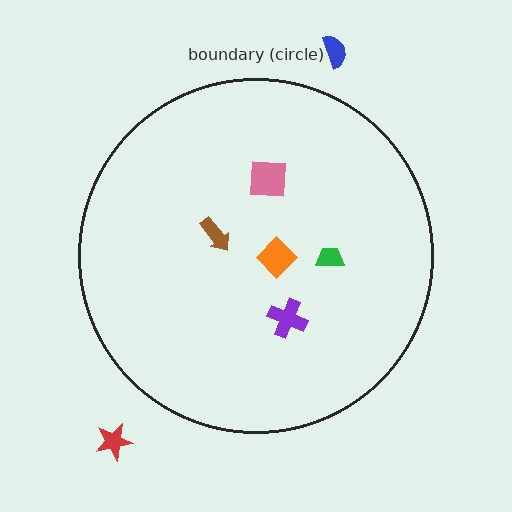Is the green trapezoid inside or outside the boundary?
Inside.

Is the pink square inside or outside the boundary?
Inside.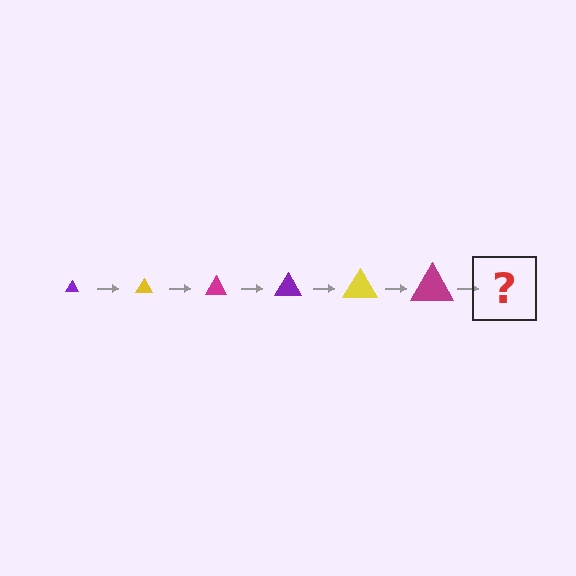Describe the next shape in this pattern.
It should be a purple triangle, larger than the previous one.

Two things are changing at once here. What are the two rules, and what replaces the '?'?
The two rules are that the triangle grows larger each step and the color cycles through purple, yellow, and magenta. The '?' should be a purple triangle, larger than the previous one.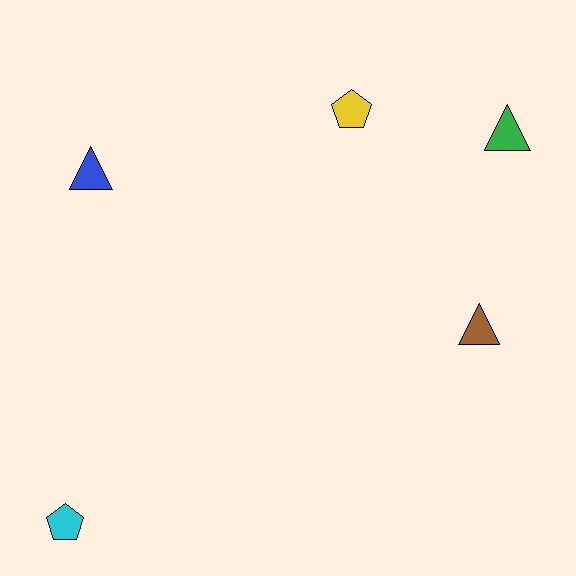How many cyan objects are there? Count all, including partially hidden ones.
There is 1 cyan object.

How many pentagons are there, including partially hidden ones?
There are 2 pentagons.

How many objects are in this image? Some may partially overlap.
There are 5 objects.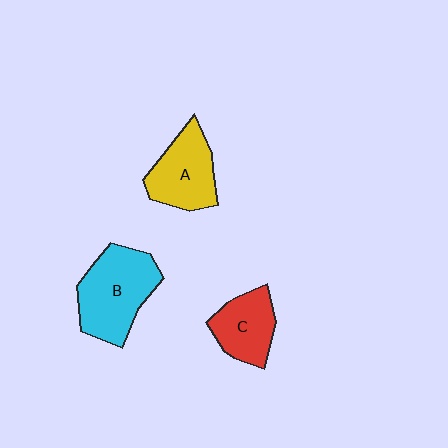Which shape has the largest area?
Shape B (cyan).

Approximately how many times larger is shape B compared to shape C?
Approximately 1.5 times.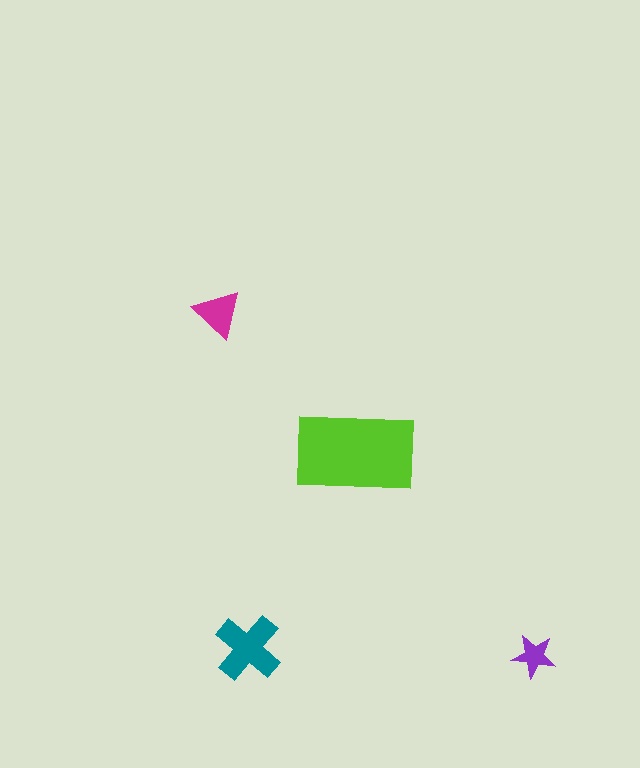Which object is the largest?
The lime rectangle.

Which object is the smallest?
The purple star.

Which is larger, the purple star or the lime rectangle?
The lime rectangle.